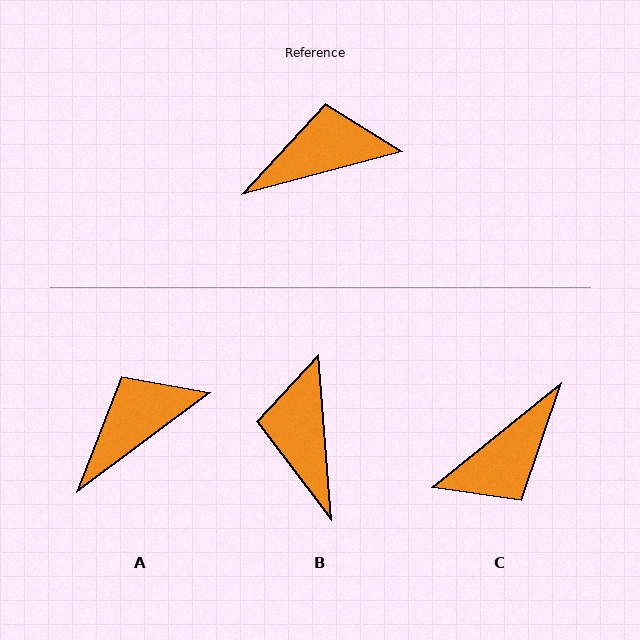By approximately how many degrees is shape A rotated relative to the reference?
Approximately 22 degrees counter-clockwise.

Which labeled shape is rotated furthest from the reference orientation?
C, about 156 degrees away.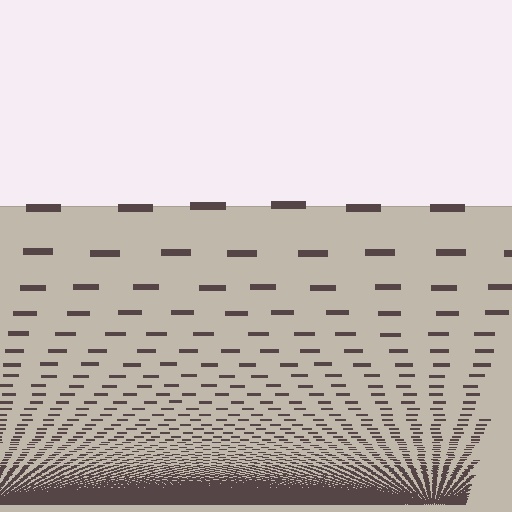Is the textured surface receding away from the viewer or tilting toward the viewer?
The surface appears to tilt toward the viewer. Texture elements get larger and sparser toward the top.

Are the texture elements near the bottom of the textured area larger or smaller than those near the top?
Smaller. The gradient is inverted — elements near the bottom are smaller and denser.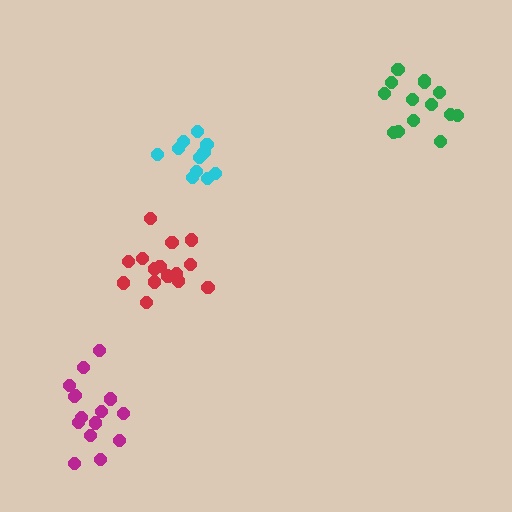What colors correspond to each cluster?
The clusters are colored: red, cyan, green, magenta.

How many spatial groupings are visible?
There are 4 spatial groupings.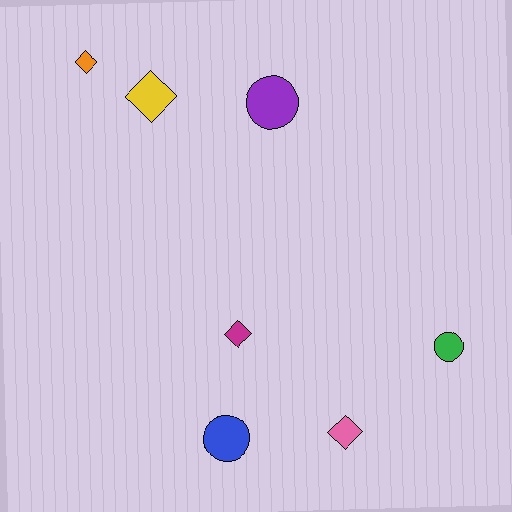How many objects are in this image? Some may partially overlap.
There are 7 objects.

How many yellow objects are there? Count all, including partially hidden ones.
There is 1 yellow object.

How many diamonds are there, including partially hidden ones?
There are 4 diamonds.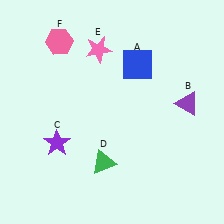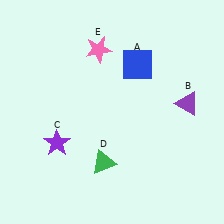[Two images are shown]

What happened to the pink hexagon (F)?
The pink hexagon (F) was removed in Image 2. It was in the top-left area of Image 1.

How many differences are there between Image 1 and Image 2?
There is 1 difference between the two images.